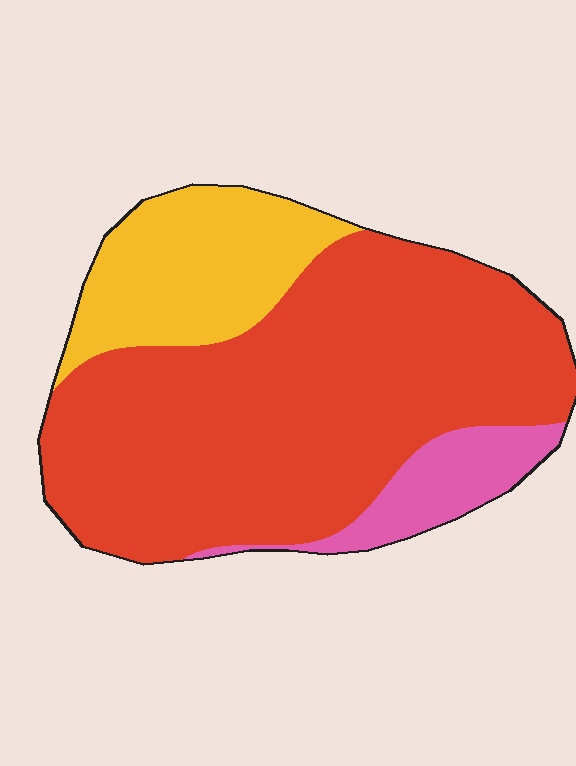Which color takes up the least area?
Pink, at roughly 10%.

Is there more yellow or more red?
Red.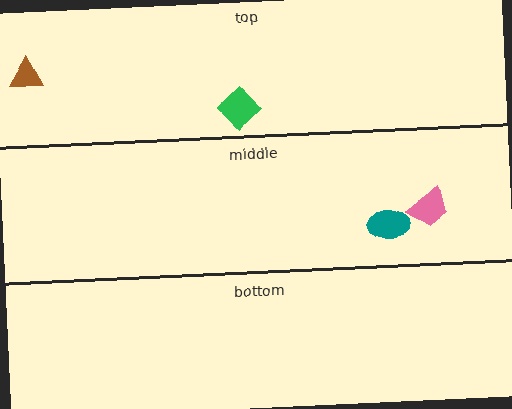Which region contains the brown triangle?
The top region.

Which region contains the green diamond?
The top region.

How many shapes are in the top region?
2.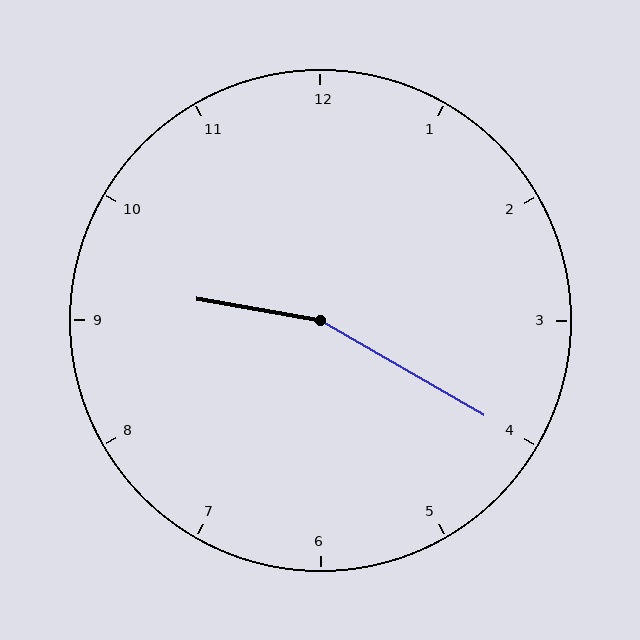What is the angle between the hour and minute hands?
Approximately 160 degrees.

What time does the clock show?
9:20.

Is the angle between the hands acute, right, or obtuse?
It is obtuse.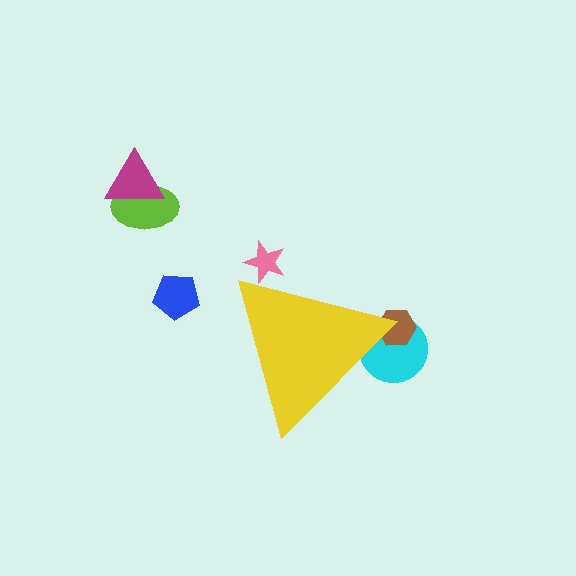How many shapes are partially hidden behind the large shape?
3 shapes are partially hidden.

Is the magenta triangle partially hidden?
No, the magenta triangle is fully visible.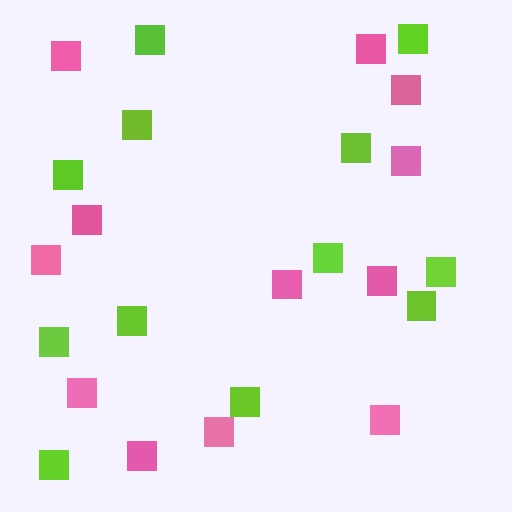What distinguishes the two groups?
There are 2 groups: one group of pink squares (12) and one group of lime squares (12).